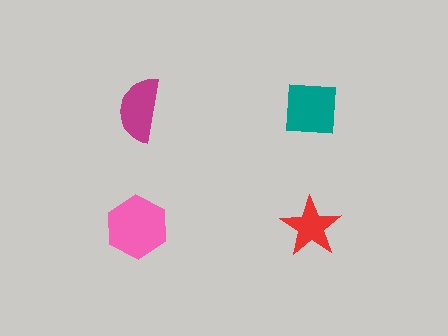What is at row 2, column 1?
A pink hexagon.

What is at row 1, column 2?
A teal square.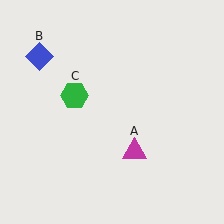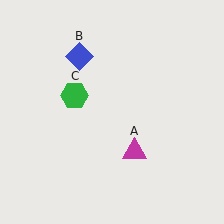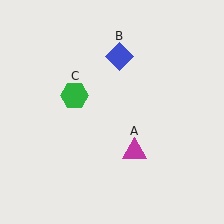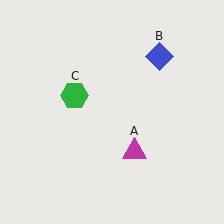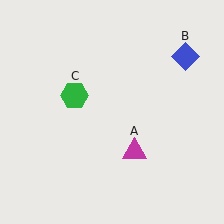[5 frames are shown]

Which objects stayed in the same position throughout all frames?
Magenta triangle (object A) and green hexagon (object C) remained stationary.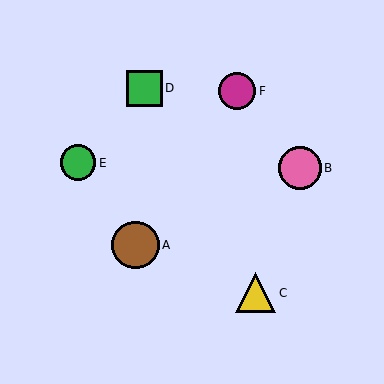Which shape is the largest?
The brown circle (labeled A) is the largest.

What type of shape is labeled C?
Shape C is a yellow triangle.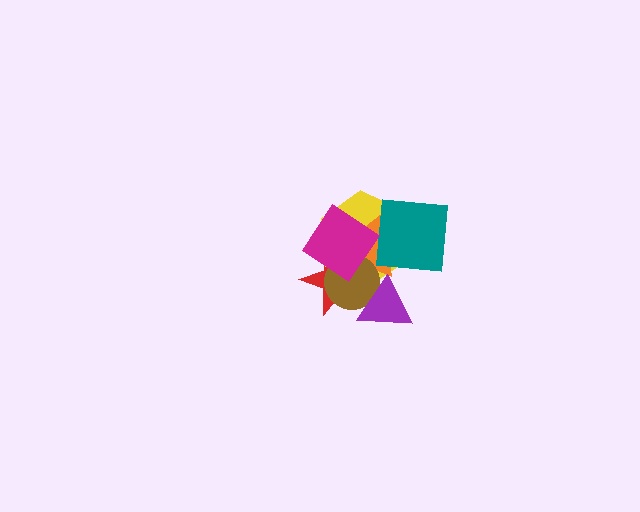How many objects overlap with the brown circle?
5 objects overlap with the brown circle.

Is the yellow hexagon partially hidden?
Yes, it is partially covered by another shape.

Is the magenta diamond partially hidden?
No, no other shape covers it.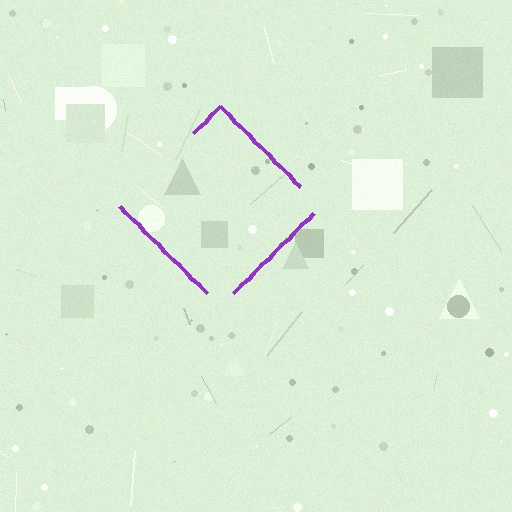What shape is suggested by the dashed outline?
The dashed outline suggests a diamond.